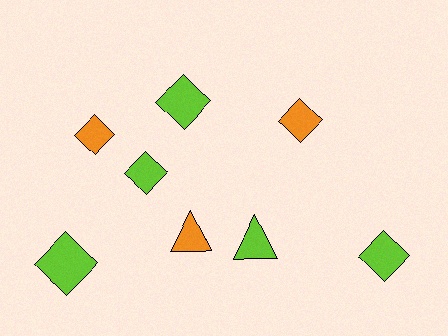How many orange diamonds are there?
There are 2 orange diamonds.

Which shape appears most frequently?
Diamond, with 6 objects.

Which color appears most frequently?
Lime, with 5 objects.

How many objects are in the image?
There are 8 objects.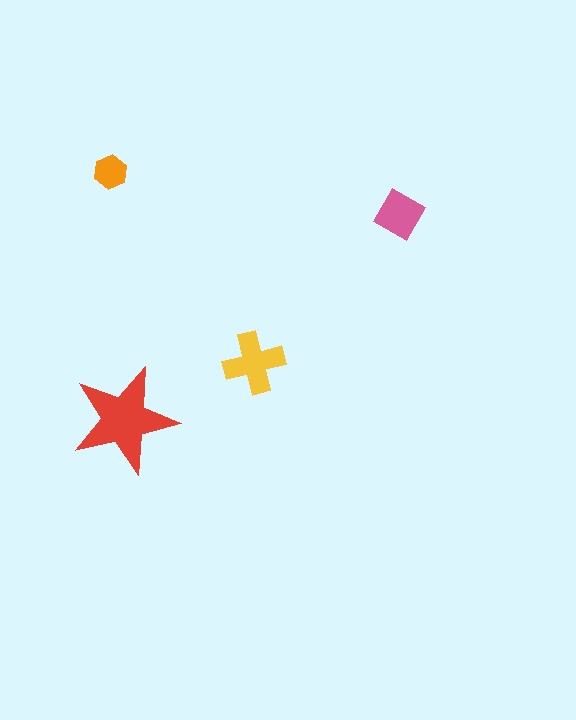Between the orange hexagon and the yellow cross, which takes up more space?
The yellow cross.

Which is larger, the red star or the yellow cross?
The red star.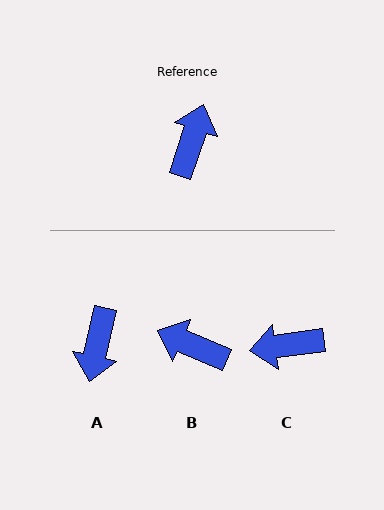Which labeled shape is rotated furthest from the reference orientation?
A, about 174 degrees away.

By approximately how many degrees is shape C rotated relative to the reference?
Approximately 116 degrees counter-clockwise.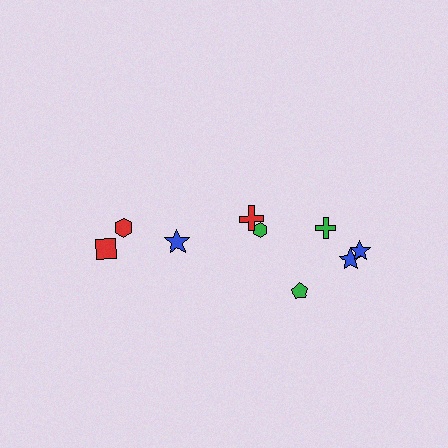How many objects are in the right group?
There are 6 objects.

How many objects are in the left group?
There are 3 objects.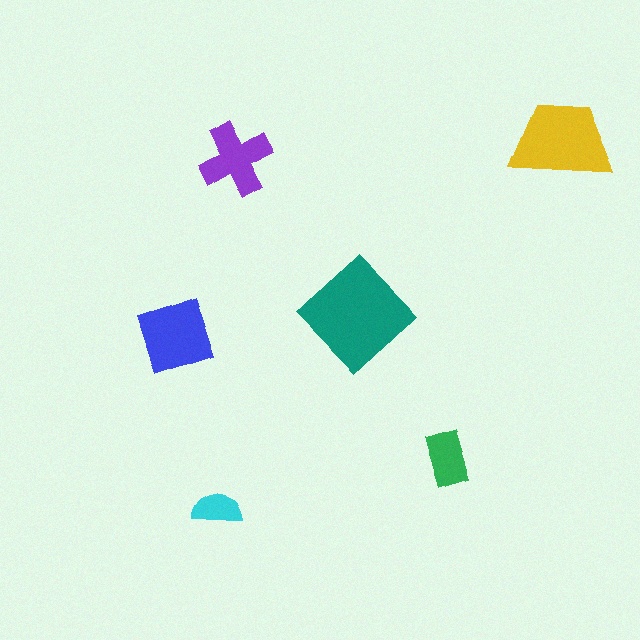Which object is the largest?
The teal diamond.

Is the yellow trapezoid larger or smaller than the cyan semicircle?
Larger.